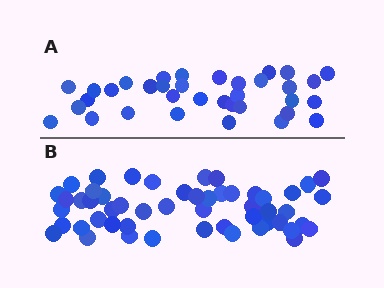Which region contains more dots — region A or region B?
Region B (the bottom region) has more dots.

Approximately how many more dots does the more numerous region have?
Region B has approximately 15 more dots than region A.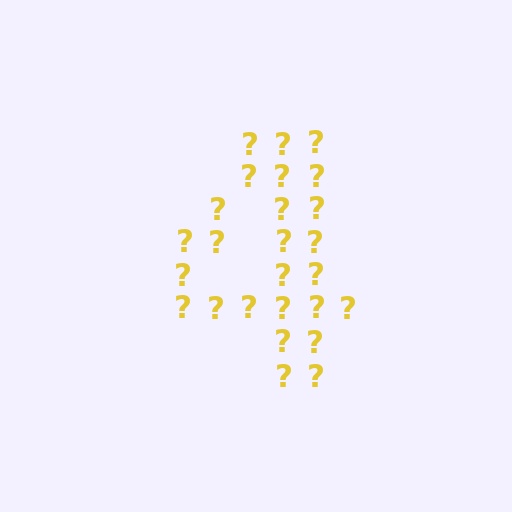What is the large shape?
The large shape is the digit 4.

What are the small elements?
The small elements are question marks.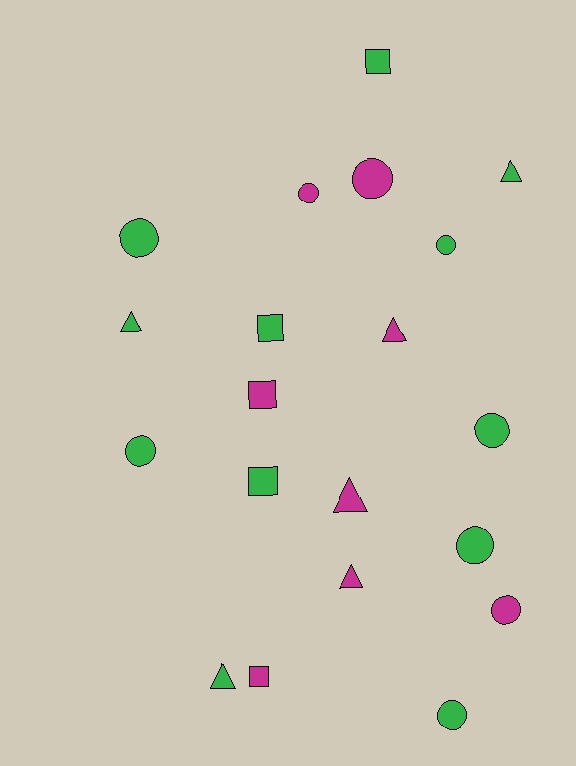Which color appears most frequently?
Green, with 12 objects.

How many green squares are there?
There are 3 green squares.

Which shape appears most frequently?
Circle, with 9 objects.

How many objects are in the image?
There are 20 objects.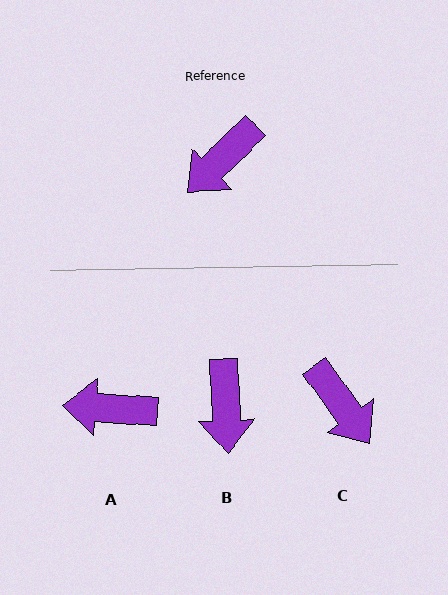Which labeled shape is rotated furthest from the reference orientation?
C, about 82 degrees away.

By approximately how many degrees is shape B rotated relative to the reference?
Approximately 48 degrees counter-clockwise.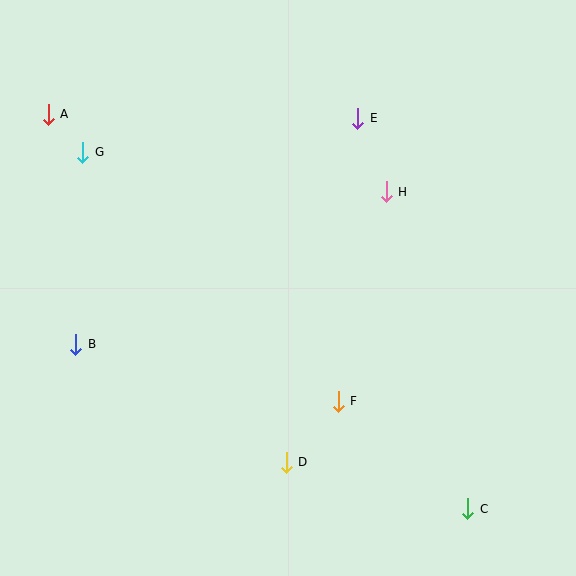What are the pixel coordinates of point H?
Point H is at (386, 192).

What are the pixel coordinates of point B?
Point B is at (76, 344).